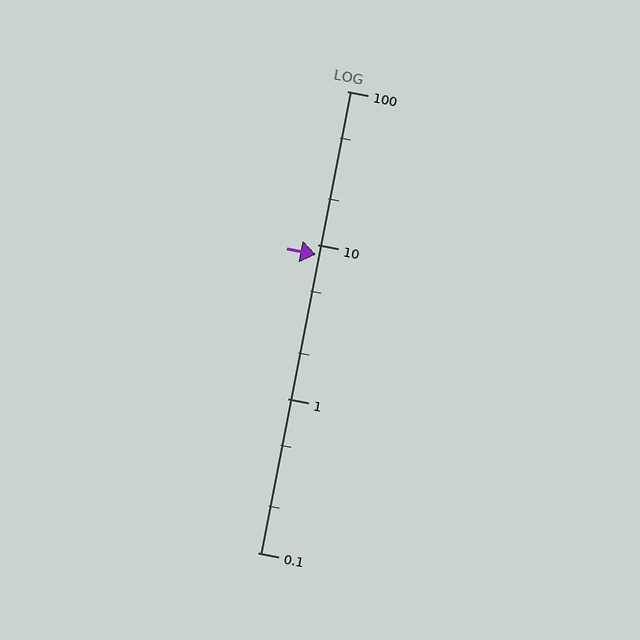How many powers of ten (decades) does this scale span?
The scale spans 3 decades, from 0.1 to 100.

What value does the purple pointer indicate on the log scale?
The pointer indicates approximately 8.7.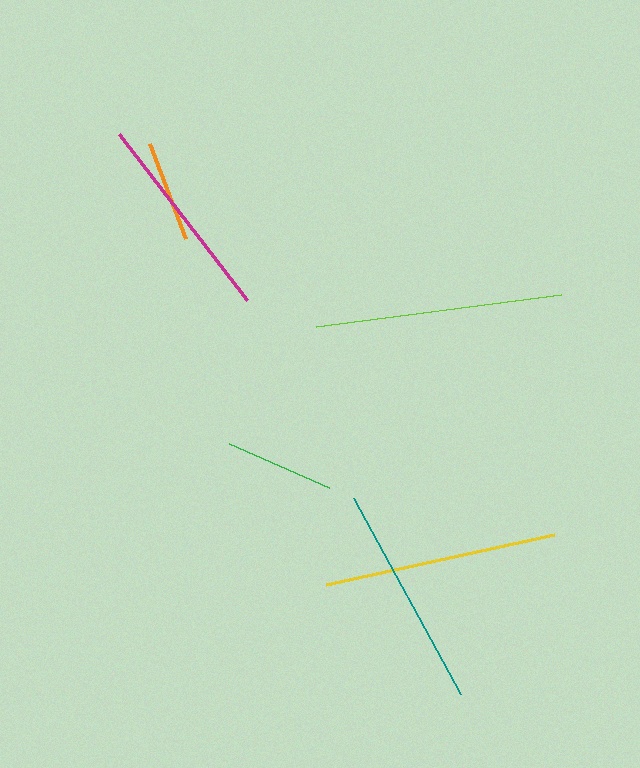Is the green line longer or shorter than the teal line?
The teal line is longer than the green line.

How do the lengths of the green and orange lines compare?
The green and orange lines are approximately the same length.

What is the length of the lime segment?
The lime segment is approximately 247 pixels long.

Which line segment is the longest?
The lime line is the longest at approximately 247 pixels.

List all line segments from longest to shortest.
From longest to shortest: lime, yellow, teal, magenta, green, orange.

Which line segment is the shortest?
The orange line is the shortest at approximately 101 pixels.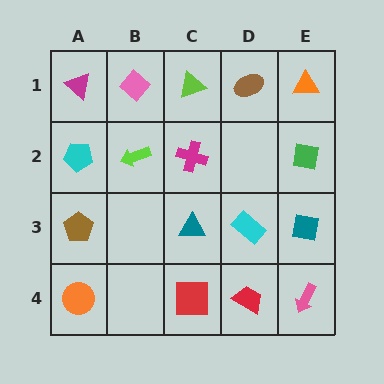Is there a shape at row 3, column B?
No, that cell is empty.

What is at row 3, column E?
A teal square.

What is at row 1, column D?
A brown ellipse.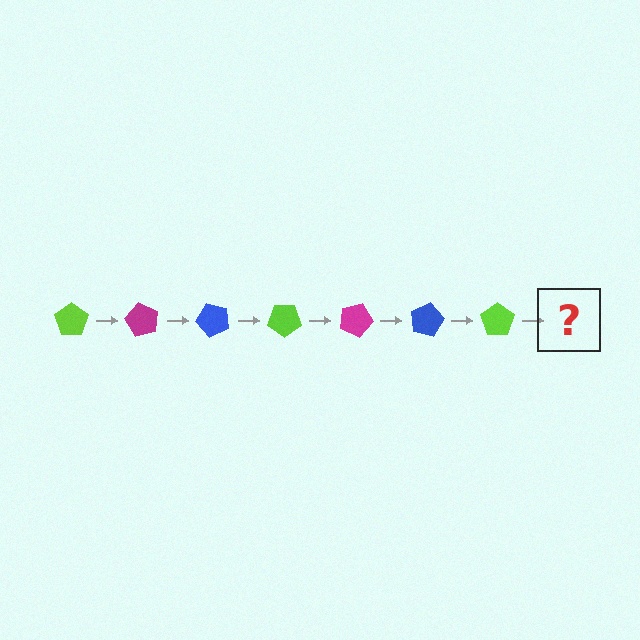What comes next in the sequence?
The next element should be a magenta pentagon, rotated 420 degrees from the start.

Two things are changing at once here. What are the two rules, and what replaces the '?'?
The two rules are that it rotates 60 degrees each step and the color cycles through lime, magenta, and blue. The '?' should be a magenta pentagon, rotated 420 degrees from the start.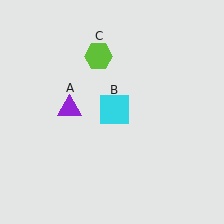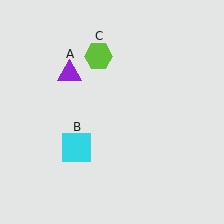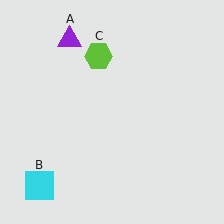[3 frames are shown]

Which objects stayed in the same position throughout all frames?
Lime hexagon (object C) remained stationary.